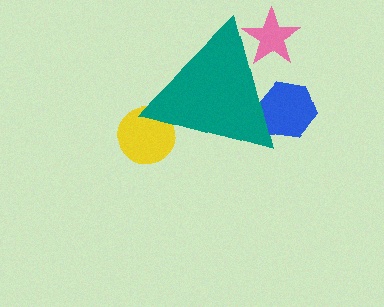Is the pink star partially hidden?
Yes, the pink star is partially hidden behind the teal triangle.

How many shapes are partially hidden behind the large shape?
3 shapes are partially hidden.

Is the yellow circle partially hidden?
Yes, the yellow circle is partially hidden behind the teal triangle.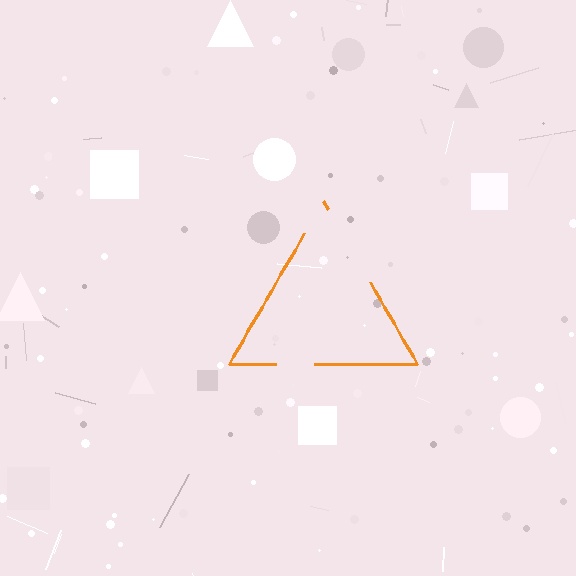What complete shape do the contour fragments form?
The contour fragments form a triangle.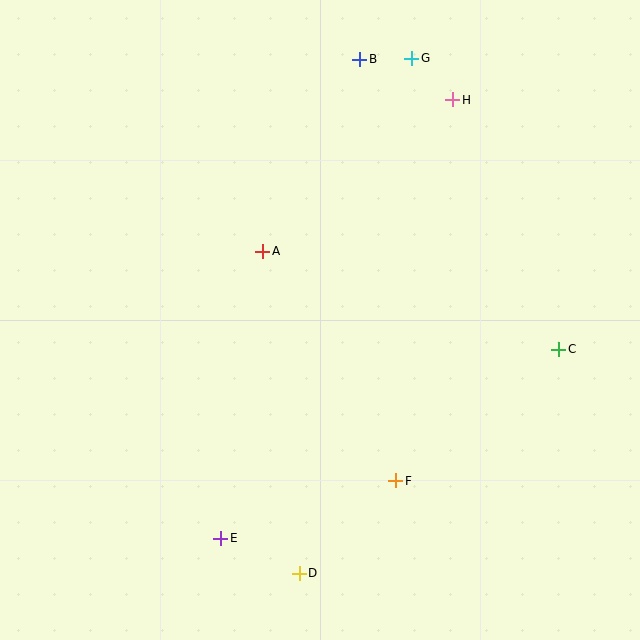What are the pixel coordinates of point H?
Point H is at (453, 100).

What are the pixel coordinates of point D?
Point D is at (299, 573).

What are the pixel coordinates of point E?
Point E is at (221, 538).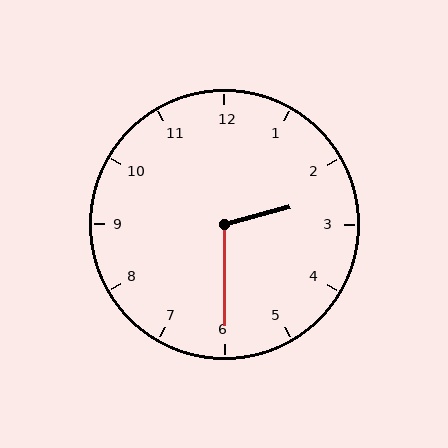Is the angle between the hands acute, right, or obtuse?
It is obtuse.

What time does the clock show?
2:30.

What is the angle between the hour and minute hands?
Approximately 105 degrees.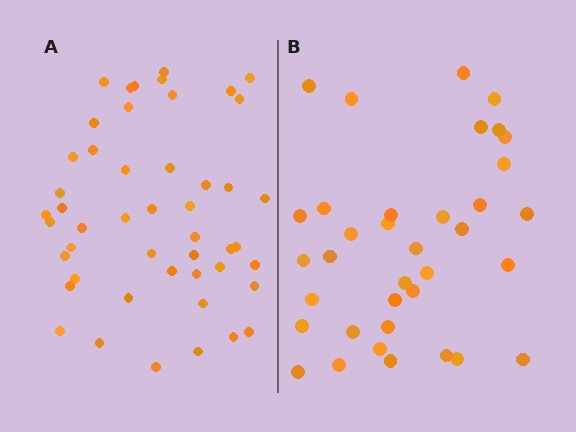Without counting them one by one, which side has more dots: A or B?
Region A (the left region) has more dots.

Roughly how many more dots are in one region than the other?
Region A has roughly 12 or so more dots than region B.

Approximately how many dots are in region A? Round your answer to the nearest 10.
About 50 dots. (The exact count is 48, which rounds to 50.)